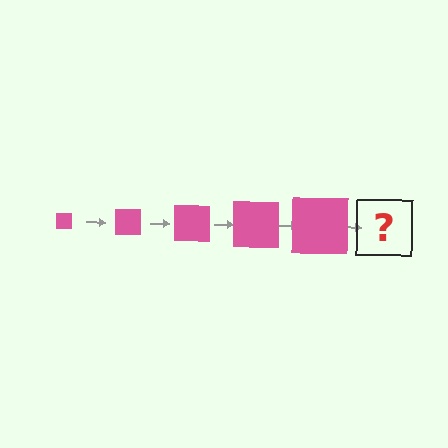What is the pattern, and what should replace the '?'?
The pattern is that the square gets progressively larger each step. The '?' should be a pink square, larger than the previous one.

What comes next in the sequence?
The next element should be a pink square, larger than the previous one.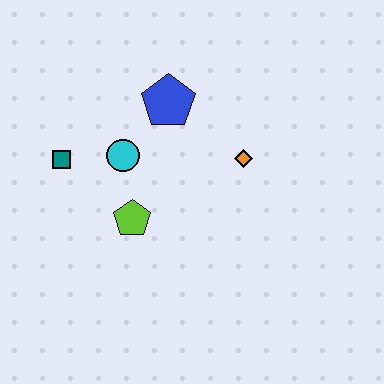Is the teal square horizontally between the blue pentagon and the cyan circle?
No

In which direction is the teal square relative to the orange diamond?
The teal square is to the left of the orange diamond.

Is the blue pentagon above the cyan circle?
Yes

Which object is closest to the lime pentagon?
The cyan circle is closest to the lime pentagon.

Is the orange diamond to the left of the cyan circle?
No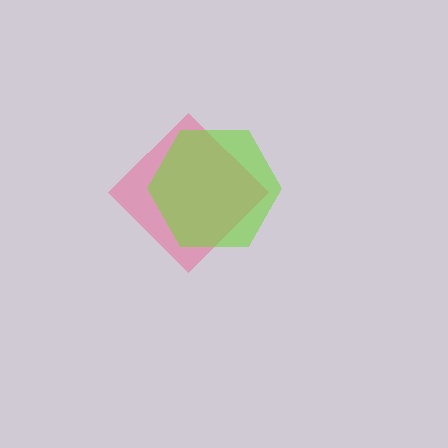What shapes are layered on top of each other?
The layered shapes are: a pink diamond, a lime hexagon.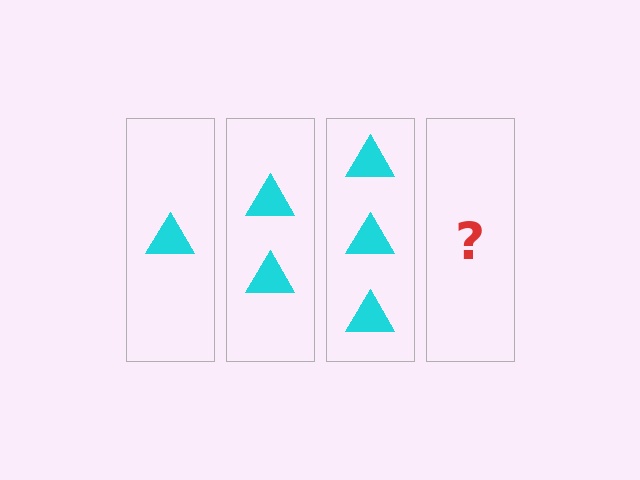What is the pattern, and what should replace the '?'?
The pattern is that each step adds one more triangle. The '?' should be 4 triangles.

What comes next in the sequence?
The next element should be 4 triangles.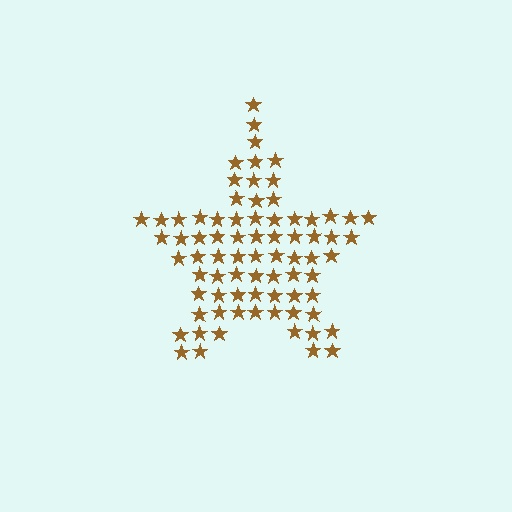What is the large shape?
The large shape is a star.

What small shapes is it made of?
It is made of small stars.